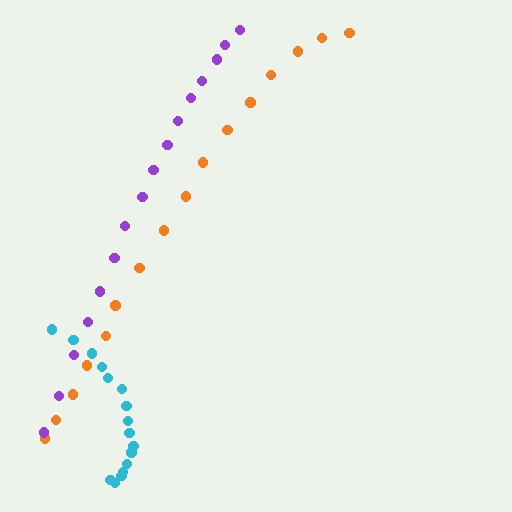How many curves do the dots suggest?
There are 3 distinct paths.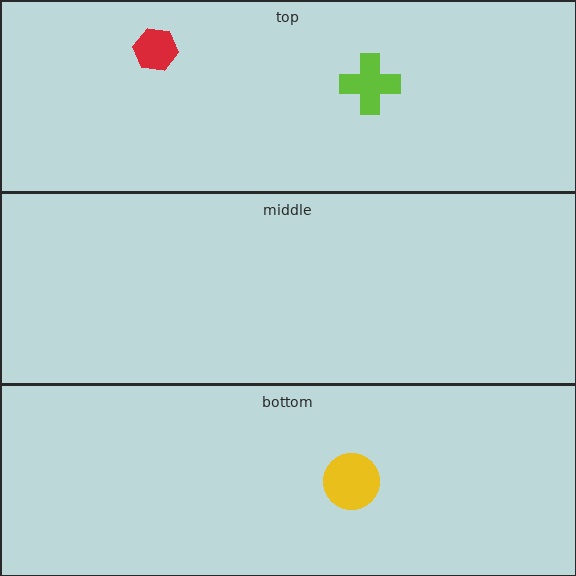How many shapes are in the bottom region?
1.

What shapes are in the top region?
The lime cross, the red hexagon.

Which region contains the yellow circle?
The bottom region.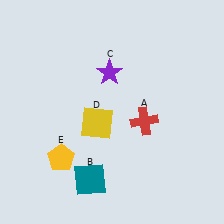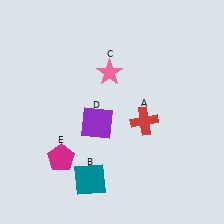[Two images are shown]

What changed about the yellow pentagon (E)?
In Image 1, E is yellow. In Image 2, it changed to magenta.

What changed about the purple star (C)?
In Image 1, C is purple. In Image 2, it changed to pink.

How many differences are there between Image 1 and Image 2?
There are 3 differences between the two images.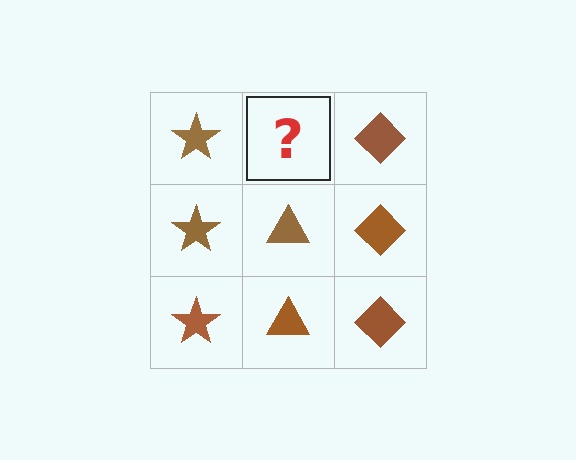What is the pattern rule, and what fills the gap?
The rule is that each column has a consistent shape. The gap should be filled with a brown triangle.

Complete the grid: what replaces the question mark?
The question mark should be replaced with a brown triangle.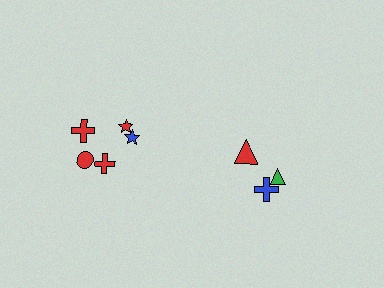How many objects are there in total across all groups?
There are 8 objects.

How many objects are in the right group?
There are 3 objects.